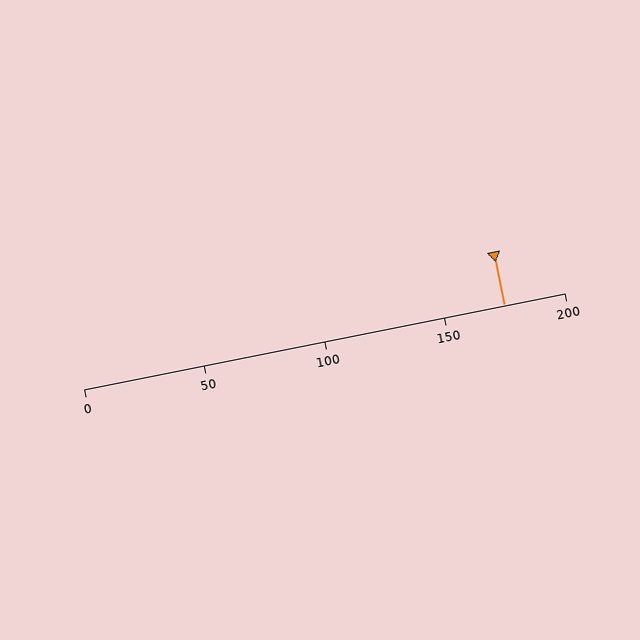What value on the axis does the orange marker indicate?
The marker indicates approximately 175.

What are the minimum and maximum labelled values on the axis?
The axis runs from 0 to 200.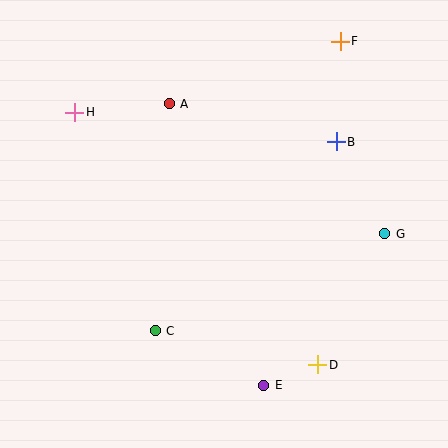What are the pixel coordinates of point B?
Point B is at (336, 142).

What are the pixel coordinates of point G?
Point G is at (385, 234).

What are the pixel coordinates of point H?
Point H is at (75, 112).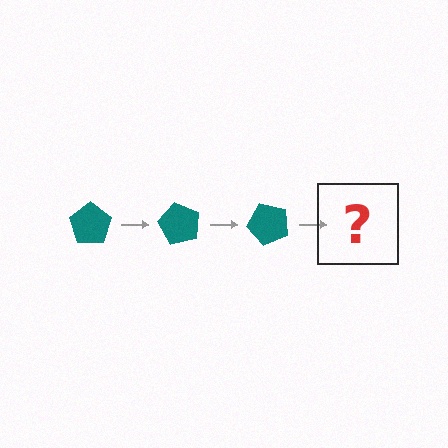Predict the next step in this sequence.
The next step is a teal pentagon rotated 180 degrees.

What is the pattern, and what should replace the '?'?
The pattern is that the pentagon rotates 60 degrees each step. The '?' should be a teal pentagon rotated 180 degrees.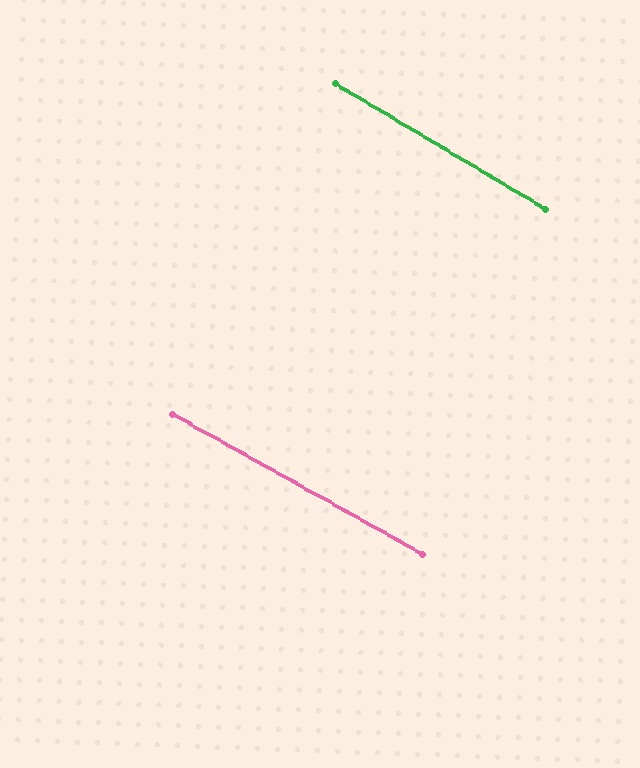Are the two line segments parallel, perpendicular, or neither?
Parallel — their directions differ by only 1.8°.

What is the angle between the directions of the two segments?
Approximately 2 degrees.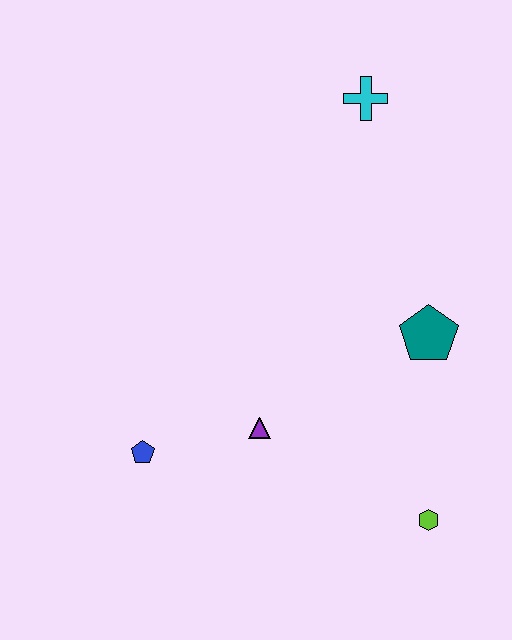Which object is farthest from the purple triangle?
The cyan cross is farthest from the purple triangle.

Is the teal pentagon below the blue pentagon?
No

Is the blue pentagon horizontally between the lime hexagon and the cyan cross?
No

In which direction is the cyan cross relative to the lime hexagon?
The cyan cross is above the lime hexagon.